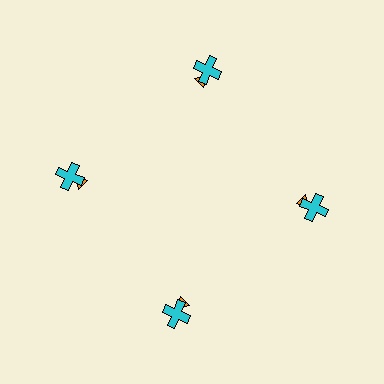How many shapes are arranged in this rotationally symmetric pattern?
There are 8 shapes, arranged in 4 groups of 2.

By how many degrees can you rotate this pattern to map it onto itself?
The pattern maps onto itself every 90 degrees of rotation.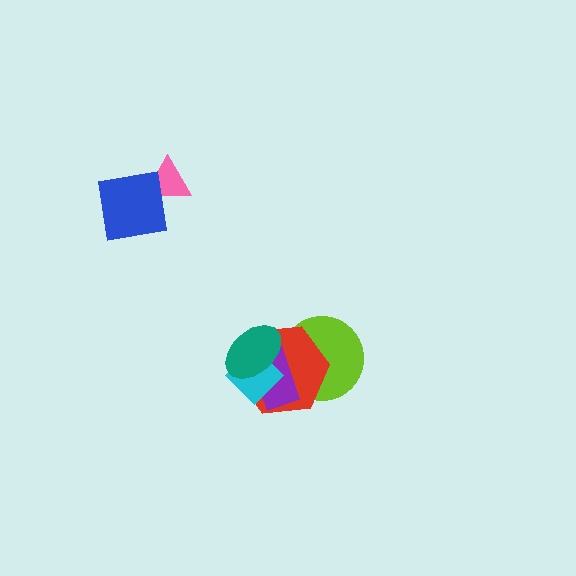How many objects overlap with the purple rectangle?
4 objects overlap with the purple rectangle.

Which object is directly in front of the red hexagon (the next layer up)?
The purple rectangle is directly in front of the red hexagon.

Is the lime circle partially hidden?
Yes, it is partially covered by another shape.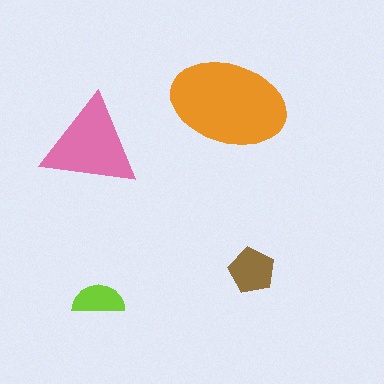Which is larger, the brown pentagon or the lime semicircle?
The brown pentagon.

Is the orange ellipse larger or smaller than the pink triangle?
Larger.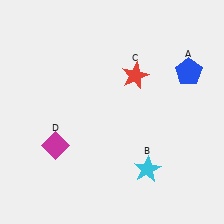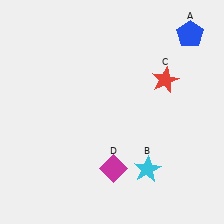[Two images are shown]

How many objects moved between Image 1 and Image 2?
3 objects moved between the two images.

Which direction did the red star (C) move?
The red star (C) moved right.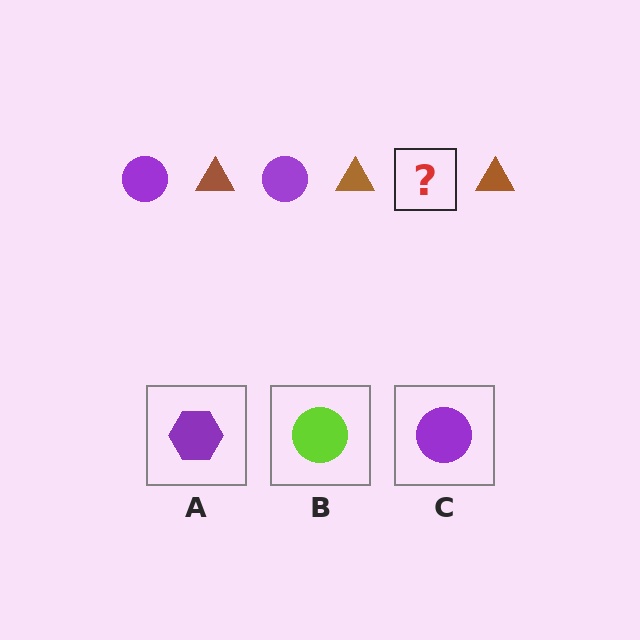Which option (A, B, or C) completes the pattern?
C.